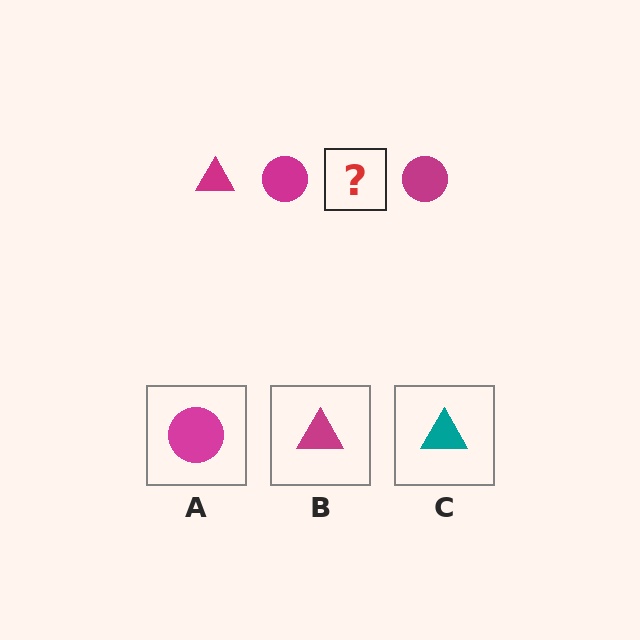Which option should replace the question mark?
Option B.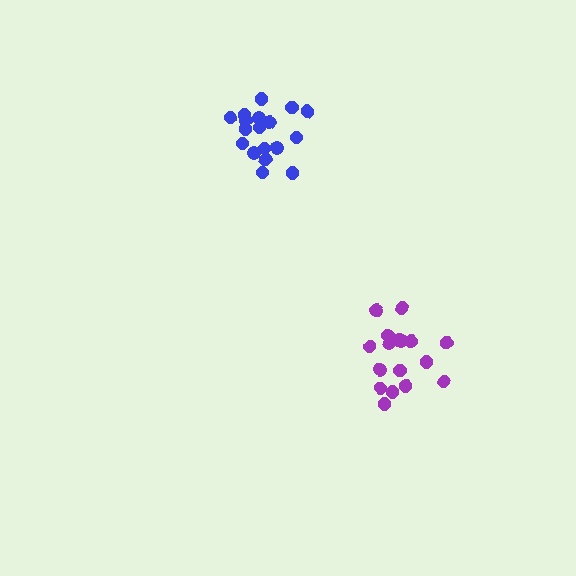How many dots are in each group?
Group 1: 18 dots, Group 2: 18 dots (36 total).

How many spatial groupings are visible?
There are 2 spatial groupings.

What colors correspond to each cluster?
The clusters are colored: purple, blue.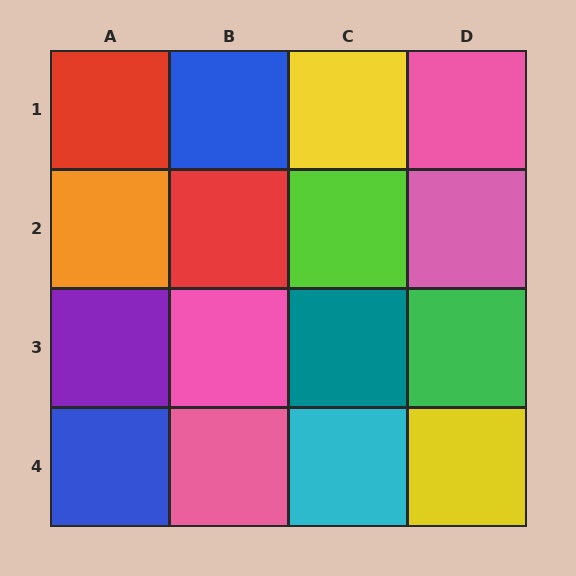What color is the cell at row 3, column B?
Pink.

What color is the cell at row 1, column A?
Red.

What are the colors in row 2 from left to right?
Orange, red, lime, pink.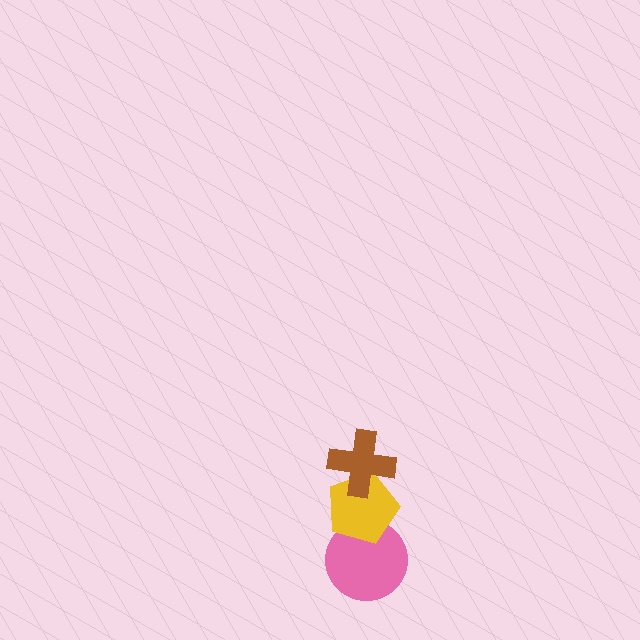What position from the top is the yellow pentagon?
The yellow pentagon is 2nd from the top.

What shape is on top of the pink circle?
The yellow pentagon is on top of the pink circle.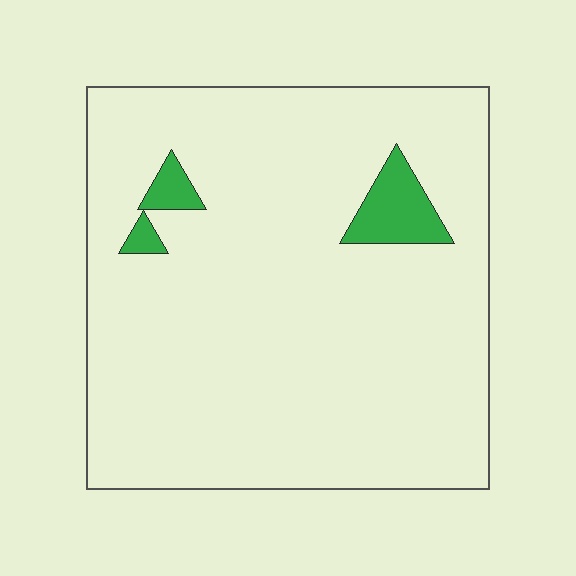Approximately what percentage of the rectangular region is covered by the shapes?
Approximately 5%.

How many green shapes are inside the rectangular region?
3.